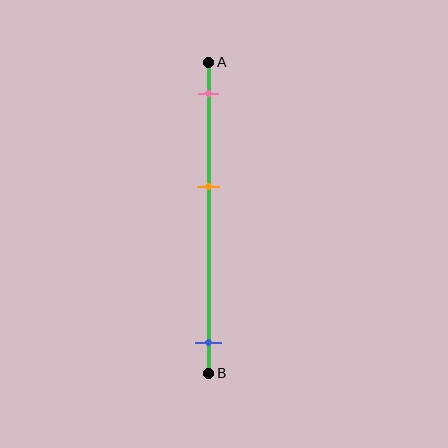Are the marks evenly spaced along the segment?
No, the marks are not evenly spaced.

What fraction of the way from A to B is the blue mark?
The blue mark is approximately 90% (0.9) of the way from A to B.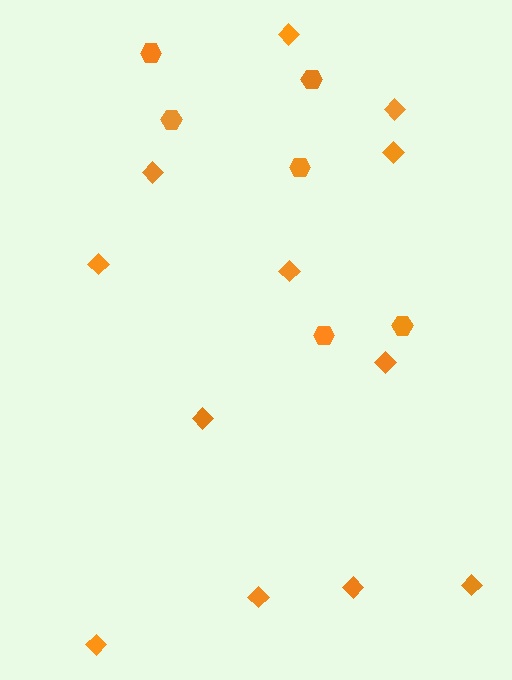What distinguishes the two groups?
There are 2 groups: one group of diamonds (12) and one group of hexagons (6).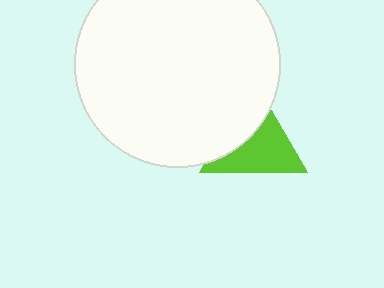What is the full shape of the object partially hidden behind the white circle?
The partially hidden object is a lime triangle.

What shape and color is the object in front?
The object in front is a white circle.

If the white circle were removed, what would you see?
You would see the complete lime triangle.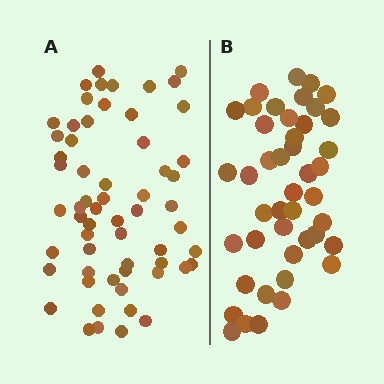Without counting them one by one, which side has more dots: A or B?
Region A (the left region) has more dots.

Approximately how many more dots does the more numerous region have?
Region A has approximately 15 more dots than region B.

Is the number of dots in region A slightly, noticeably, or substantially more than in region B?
Region A has noticeably more, but not dramatically so. The ratio is roughly 1.4 to 1.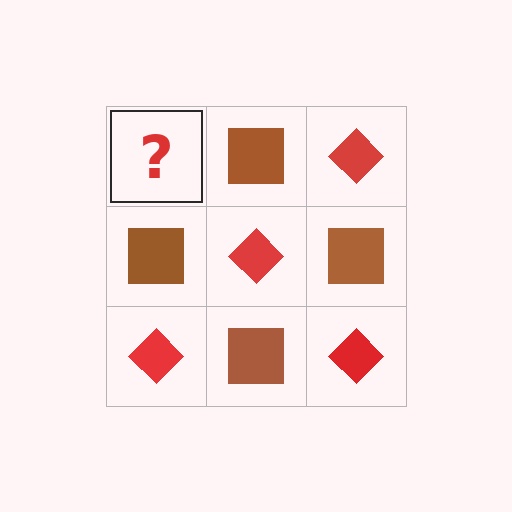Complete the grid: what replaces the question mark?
The question mark should be replaced with a red diamond.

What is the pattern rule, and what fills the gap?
The rule is that it alternates red diamond and brown square in a checkerboard pattern. The gap should be filled with a red diamond.